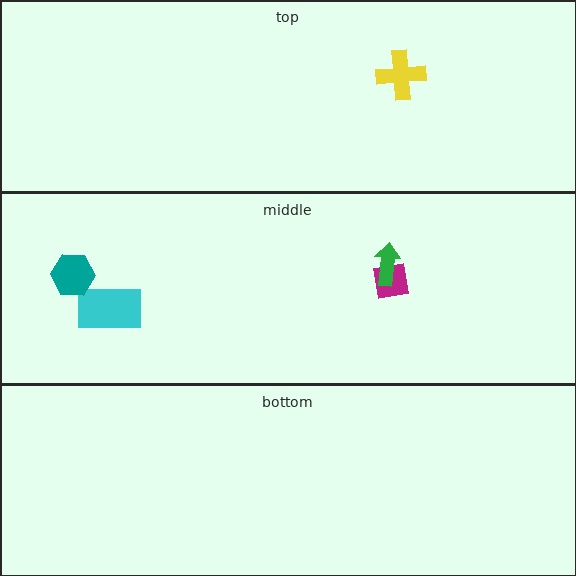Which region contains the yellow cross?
The top region.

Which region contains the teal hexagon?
The middle region.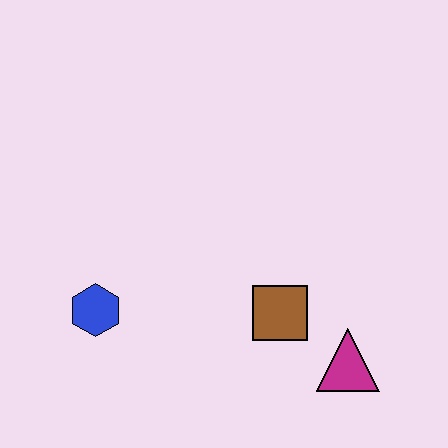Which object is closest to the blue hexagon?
The brown square is closest to the blue hexagon.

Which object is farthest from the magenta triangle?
The blue hexagon is farthest from the magenta triangle.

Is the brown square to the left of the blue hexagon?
No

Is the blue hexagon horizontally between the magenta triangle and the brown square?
No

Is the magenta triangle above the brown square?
No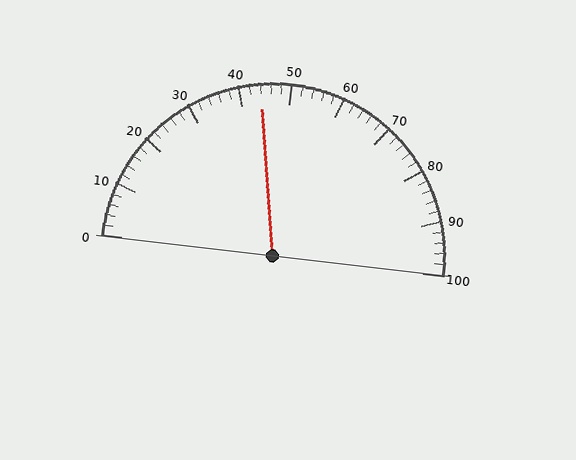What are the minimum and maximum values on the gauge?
The gauge ranges from 0 to 100.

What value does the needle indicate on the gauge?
The needle indicates approximately 44.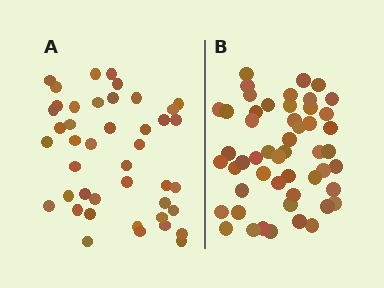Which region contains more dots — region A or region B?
Region B (the right region) has more dots.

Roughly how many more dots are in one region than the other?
Region B has roughly 8 or so more dots than region A.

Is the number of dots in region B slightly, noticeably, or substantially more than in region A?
Region B has only slightly more — the two regions are fairly close. The ratio is roughly 1.2 to 1.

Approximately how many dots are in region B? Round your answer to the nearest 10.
About 50 dots. (The exact count is 51, which rounds to 50.)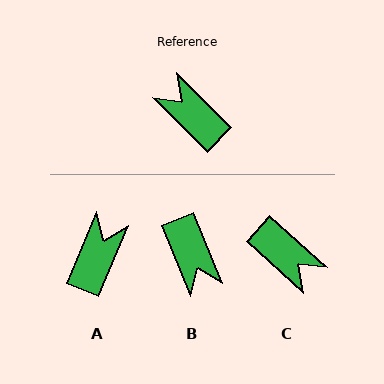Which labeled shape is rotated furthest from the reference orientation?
C, about 177 degrees away.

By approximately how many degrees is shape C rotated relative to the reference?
Approximately 177 degrees clockwise.